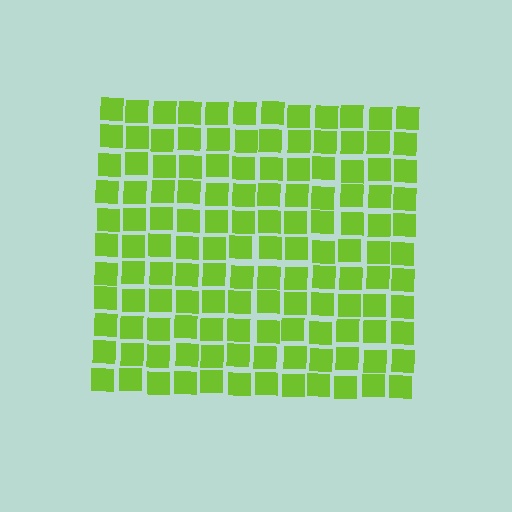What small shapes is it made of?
It is made of small squares.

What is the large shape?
The large shape is a square.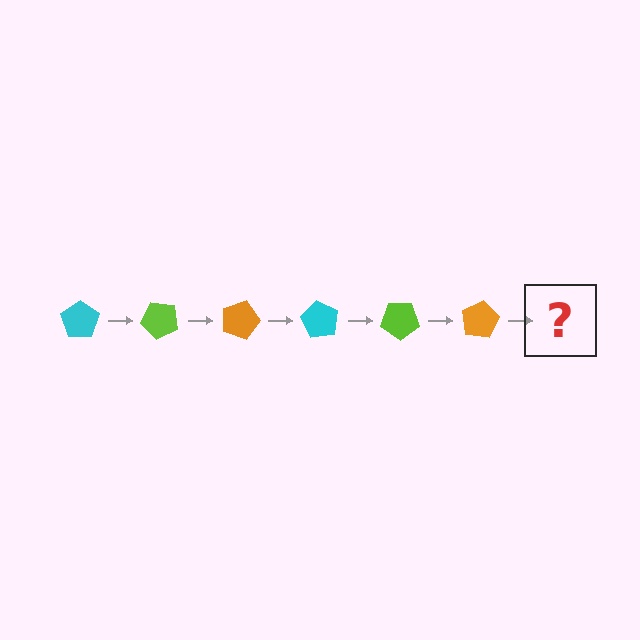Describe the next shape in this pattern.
It should be a cyan pentagon, rotated 270 degrees from the start.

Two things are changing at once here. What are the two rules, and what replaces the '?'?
The two rules are that it rotates 45 degrees each step and the color cycles through cyan, lime, and orange. The '?' should be a cyan pentagon, rotated 270 degrees from the start.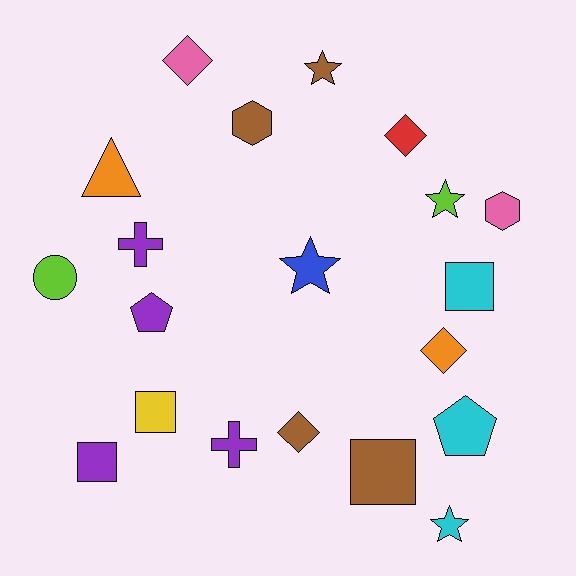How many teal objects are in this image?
There are no teal objects.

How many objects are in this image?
There are 20 objects.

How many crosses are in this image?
There are 2 crosses.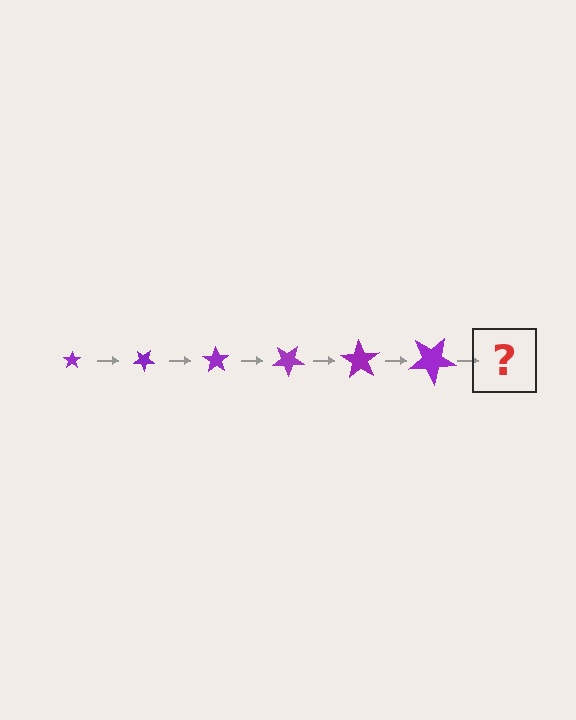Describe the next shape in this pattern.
It should be a star, larger than the previous one and rotated 210 degrees from the start.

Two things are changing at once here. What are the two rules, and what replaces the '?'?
The two rules are that the star grows larger each step and it rotates 35 degrees each step. The '?' should be a star, larger than the previous one and rotated 210 degrees from the start.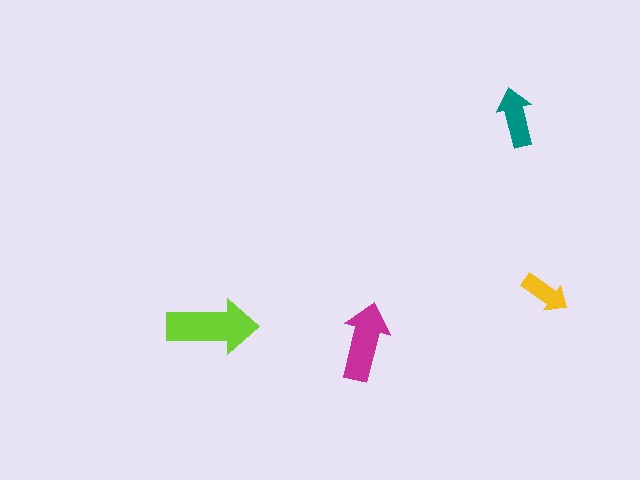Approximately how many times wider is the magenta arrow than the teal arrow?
About 1.5 times wider.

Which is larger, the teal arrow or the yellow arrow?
The teal one.